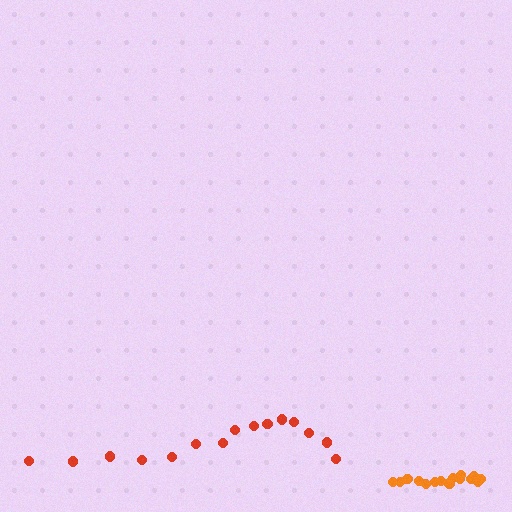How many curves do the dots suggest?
There are 2 distinct paths.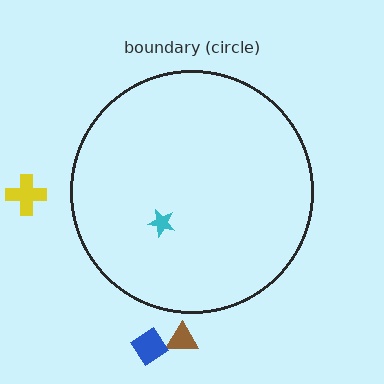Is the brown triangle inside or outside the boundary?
Outside.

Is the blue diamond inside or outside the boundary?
Outside.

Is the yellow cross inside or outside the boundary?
Outside.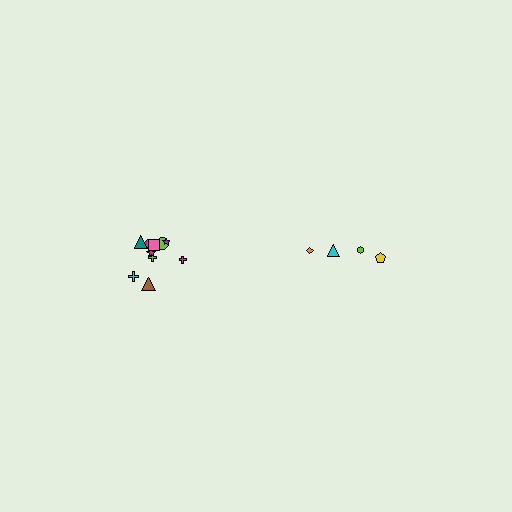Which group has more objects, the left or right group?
The left group.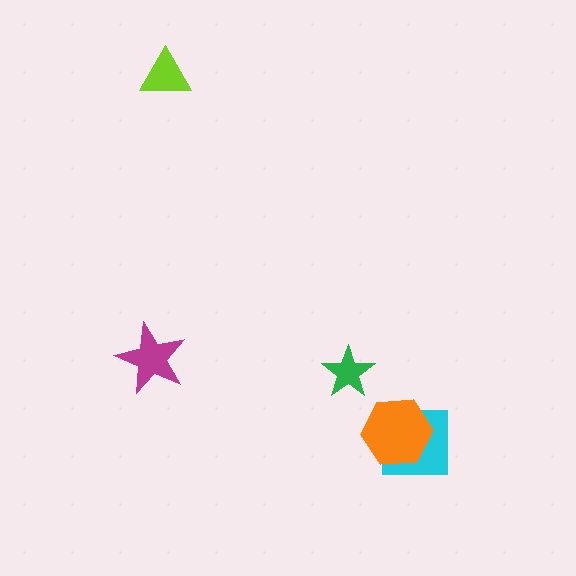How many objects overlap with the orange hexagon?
1 object overlaps with the orange hexagon.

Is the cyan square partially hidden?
Yes, it is partially covered by another shape.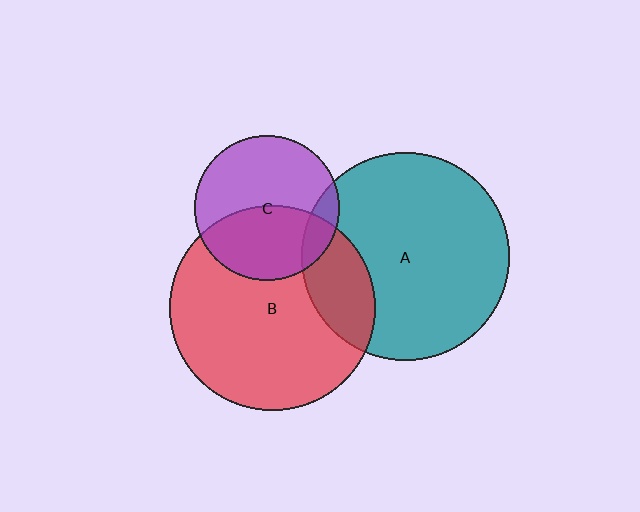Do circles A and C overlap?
Yes.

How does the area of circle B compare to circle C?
Approximately 2.0 times.